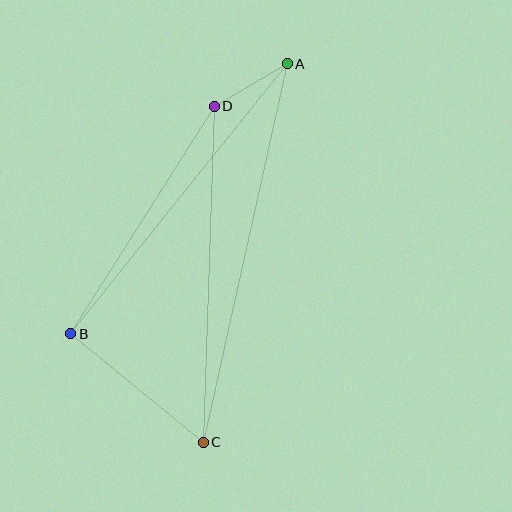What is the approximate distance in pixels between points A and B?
The distance between A and B is approximately 346 pixels.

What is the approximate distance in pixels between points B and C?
The distance between B and C is approximately 172 pixels.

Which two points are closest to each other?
Points A and D are closest to each other.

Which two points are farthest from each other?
Points A and C are farthest from each other.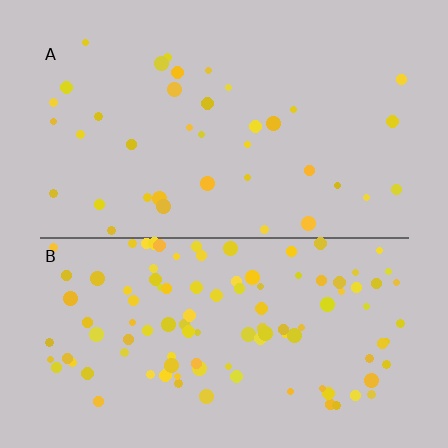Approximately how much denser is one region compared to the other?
Approximately 2.9× — region B over region A.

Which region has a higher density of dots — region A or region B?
B (the bottom).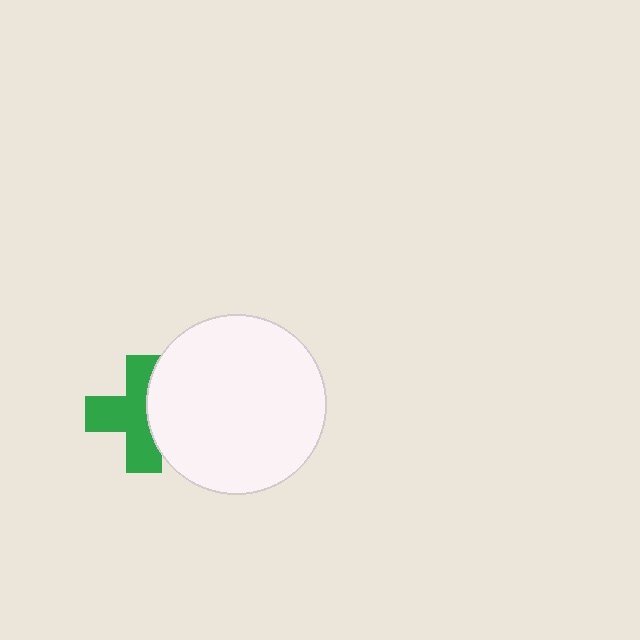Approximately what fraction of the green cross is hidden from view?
Roughly 36% of the green cross is hidden behind the white circle.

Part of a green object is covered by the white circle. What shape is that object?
It is a cross.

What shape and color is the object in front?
The object in front is a white circle.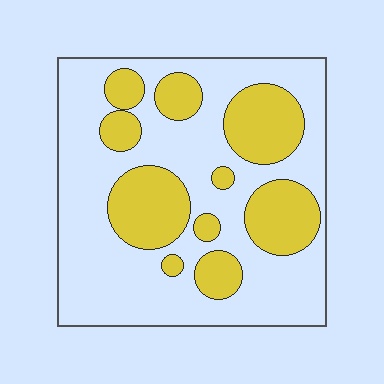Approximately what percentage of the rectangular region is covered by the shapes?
Approximately 30%.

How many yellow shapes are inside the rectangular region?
10.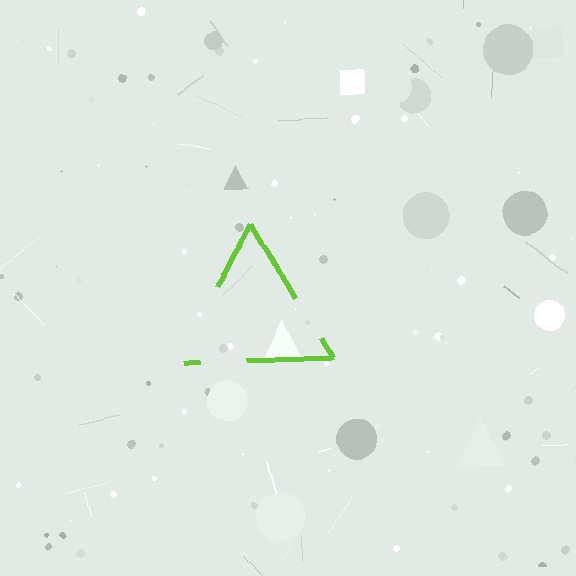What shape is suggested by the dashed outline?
The dashed outline suggests a triangle.